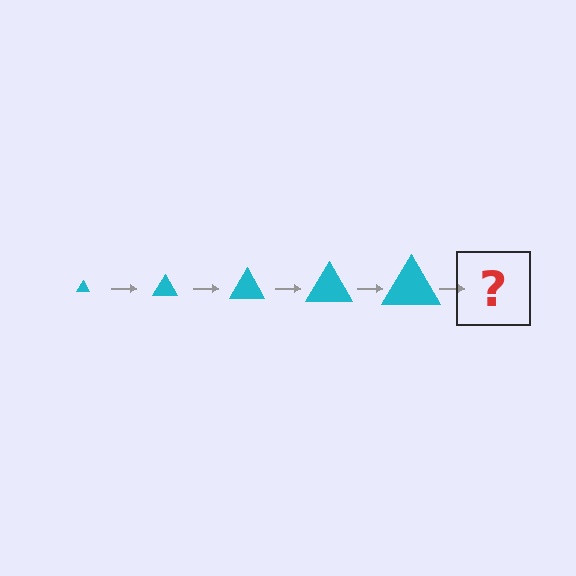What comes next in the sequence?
The next element should be a cyan triangle, larger than the previous one.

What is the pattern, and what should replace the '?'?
The pattern is that the triangle gets progressively larger each step. The '?' should be a cyan triangle, larger than the previous one.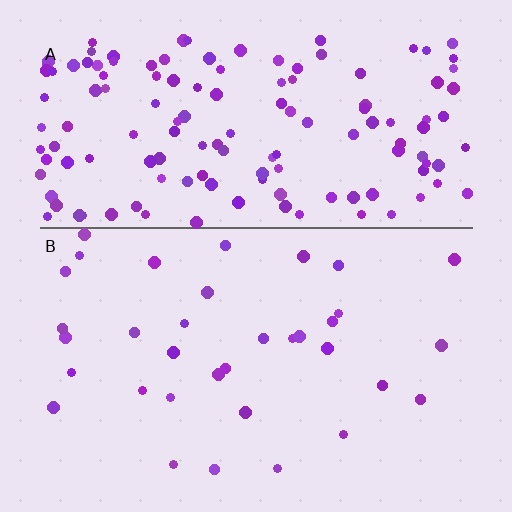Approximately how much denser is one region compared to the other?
Approximately 4.2× — region A over region B.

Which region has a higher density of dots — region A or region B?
A (the top).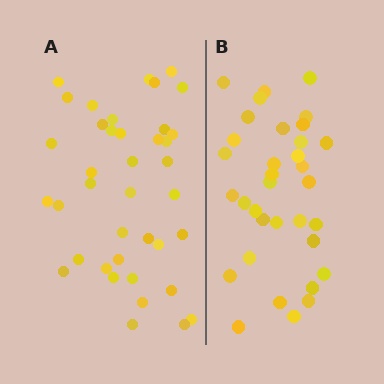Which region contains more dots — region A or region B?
Region A (the left region) has more dots.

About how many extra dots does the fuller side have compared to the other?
Region A has about 5 more dots than region B.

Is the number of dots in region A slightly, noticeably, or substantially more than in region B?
Region A has only slightly more — the two regions are fairly close. The ratio is roughly 1.1 to 1.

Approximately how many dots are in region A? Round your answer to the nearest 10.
About 40 dots. (The exact count is 39, which rounds to 40.)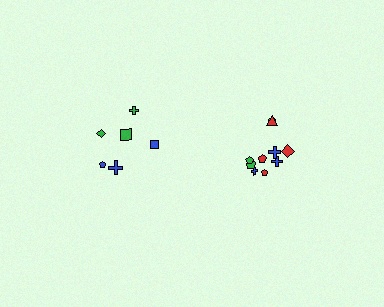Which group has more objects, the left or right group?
The right group.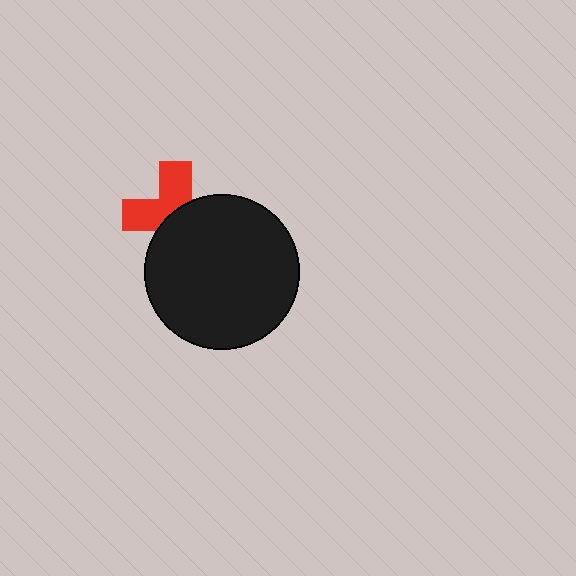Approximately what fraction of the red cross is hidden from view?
Roughly 53% of the red cross is hidden behind the black circle.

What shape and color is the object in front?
The object in front is a black circle.